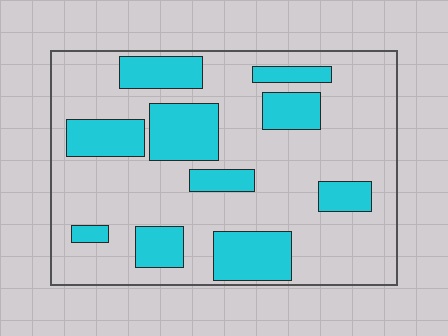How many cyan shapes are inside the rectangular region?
10.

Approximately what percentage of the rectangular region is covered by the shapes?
Approximately 30%.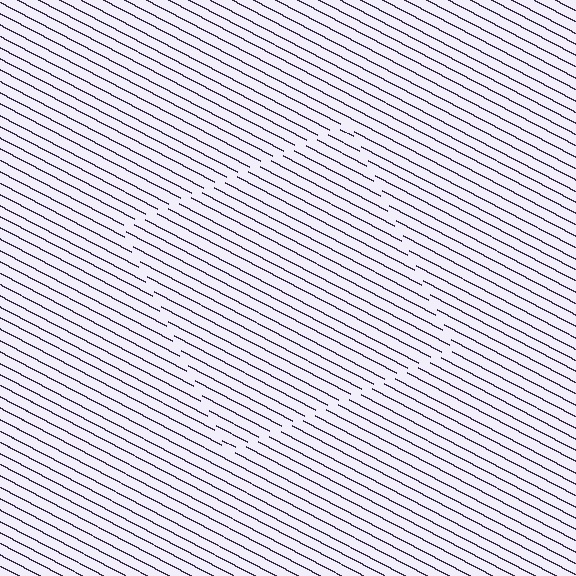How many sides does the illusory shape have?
4 sides — the line-ends trace a square.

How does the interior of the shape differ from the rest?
The interior of the shape contains the same grating, shifted by half a period — the contour is defined by the phase discontinuity where line-ends from the inner and outer gratings abut.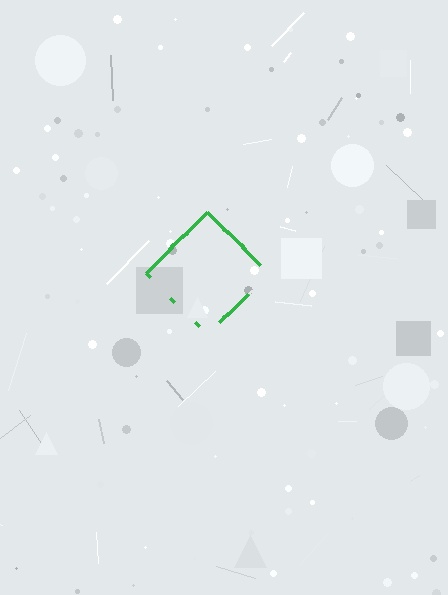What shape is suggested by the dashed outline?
The dashed outline suggests a diamond.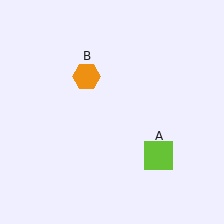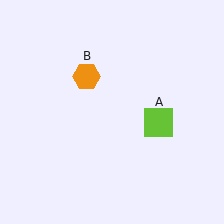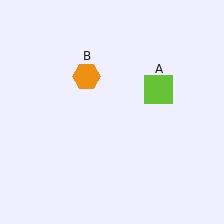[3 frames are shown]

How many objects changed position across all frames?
1 object changed position: lime square (object A).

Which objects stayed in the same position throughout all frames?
Orange hexagon (object B) remained stationary.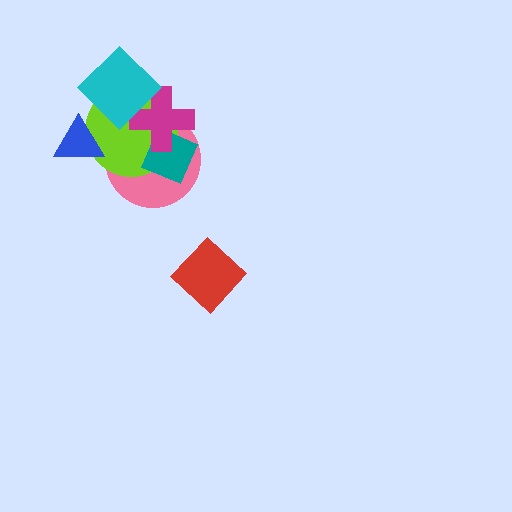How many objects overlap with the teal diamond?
3 objects overlap with the teal diamond.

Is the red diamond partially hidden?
No, no other shape covers it.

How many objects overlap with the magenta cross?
4 objects overlap with the magenta cross.